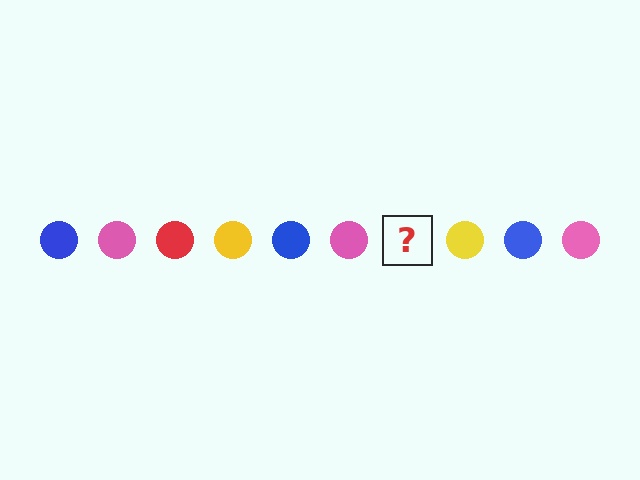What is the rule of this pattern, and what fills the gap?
The rule is that the pattern cycles through blue, pink, red, yellow circles. The gap should be filled with a red circle.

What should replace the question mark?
The question mark should be replaced with a red circle.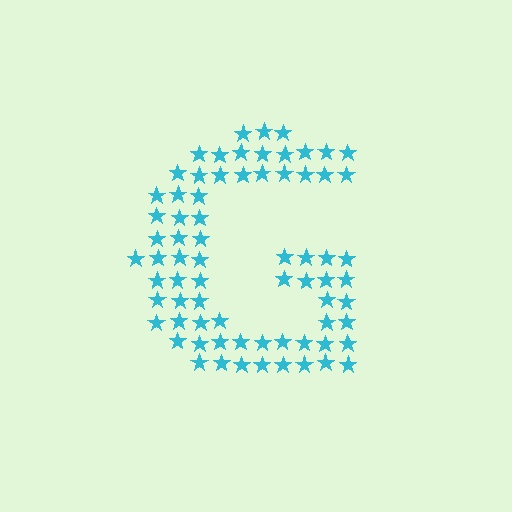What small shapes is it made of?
It is made of small stars.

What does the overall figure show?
The overall figure shows the letter G.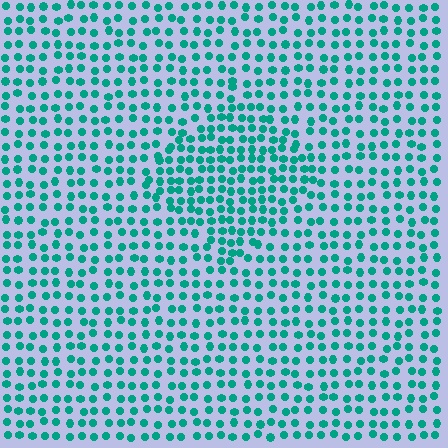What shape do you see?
I see a diamond.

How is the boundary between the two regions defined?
The boundary is defined by a change in element density (approximately 1.5x ratio). All elements are the same color, size, and shape.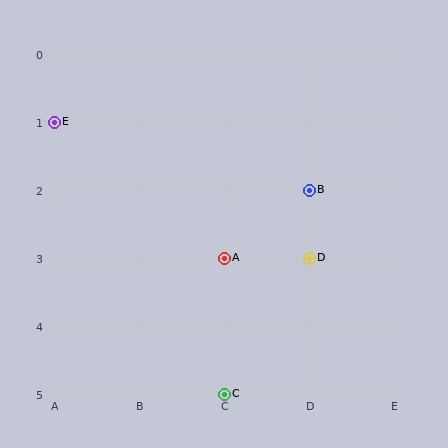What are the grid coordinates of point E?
Point E is at grid coordinates (A, 1).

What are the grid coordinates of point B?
Point B is at grid coordinates (D, 2).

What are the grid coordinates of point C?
Point C is at grid coordinates (C, 5).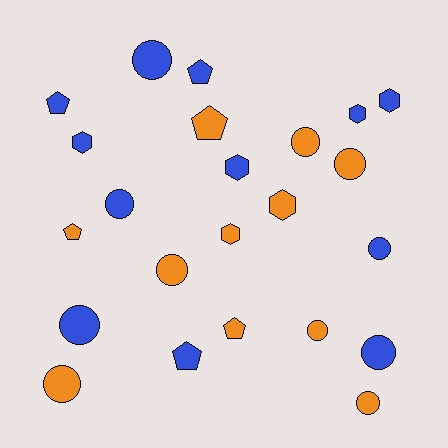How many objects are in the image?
There are 23 objects.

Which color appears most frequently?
Blue, with 12 objects.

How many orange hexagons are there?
There are 2 orange hexagons.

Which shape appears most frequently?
Circle, with 11 objects.